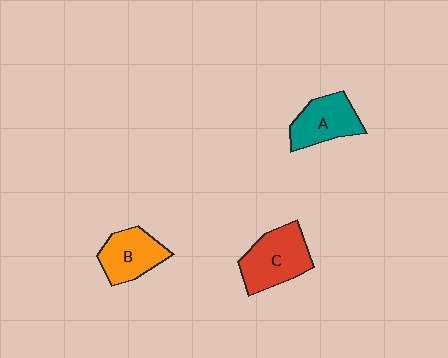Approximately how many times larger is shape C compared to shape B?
Approximately 1.2 times.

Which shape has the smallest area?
Shape B (orange).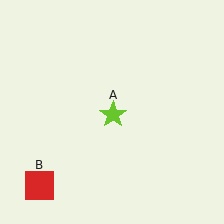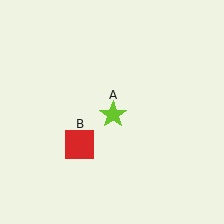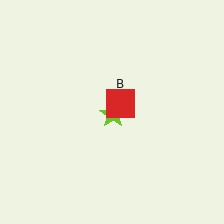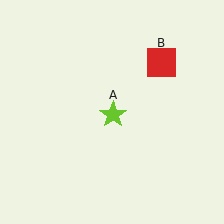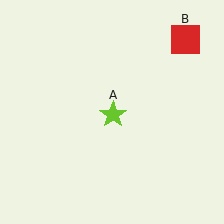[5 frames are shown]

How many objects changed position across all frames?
1 object changed position: red square (object B).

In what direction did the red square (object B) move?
The red square (object B) moved up and to the right.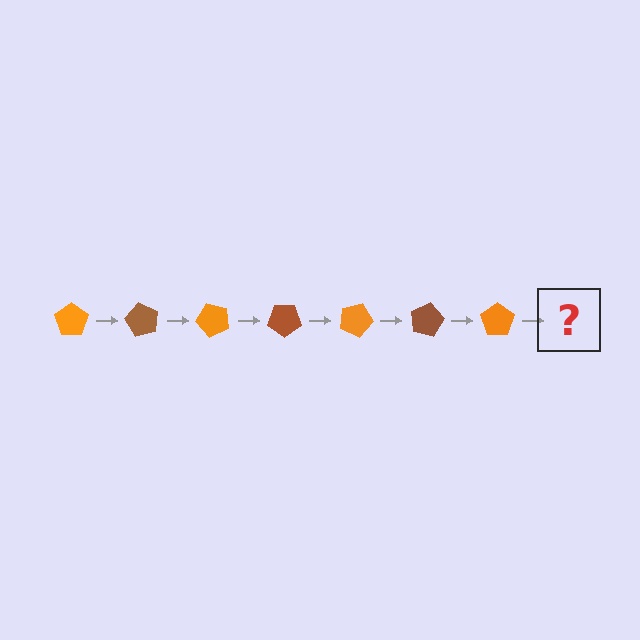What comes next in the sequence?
The next element should be a brown pentagon, rotated 420 degrees from the start.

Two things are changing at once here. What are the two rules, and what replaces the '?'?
The two rules are that it rotates 60 degrees each step and the color cycles through orange and brown. The '?' should be a brown pentagon, rotated 420 degrees from the start.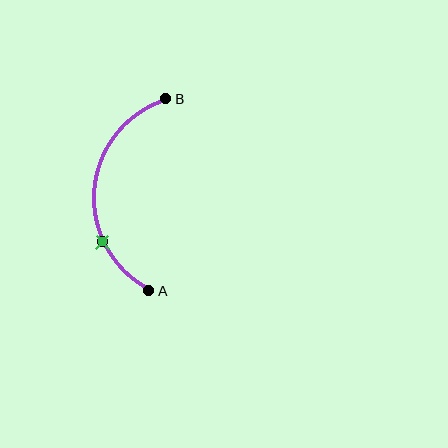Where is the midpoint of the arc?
The arc midpoint is the point on the curve farthest from the straight line joining A and B. It sits to the left of that line.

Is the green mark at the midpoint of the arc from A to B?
No. The green mark lies on the arc but is closer to endpoint A. The arc midpoint would be at the point on the curve equidistant along the arc from both A and B.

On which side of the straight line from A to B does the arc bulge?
The arc bulges to the left of the straight line connecting A and B.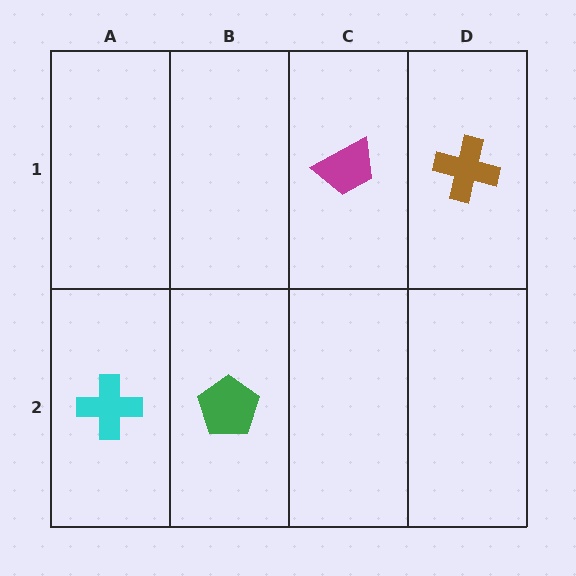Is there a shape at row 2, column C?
No, that cell is empty.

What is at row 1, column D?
A brown cross.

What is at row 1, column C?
A magenta trapezoid.